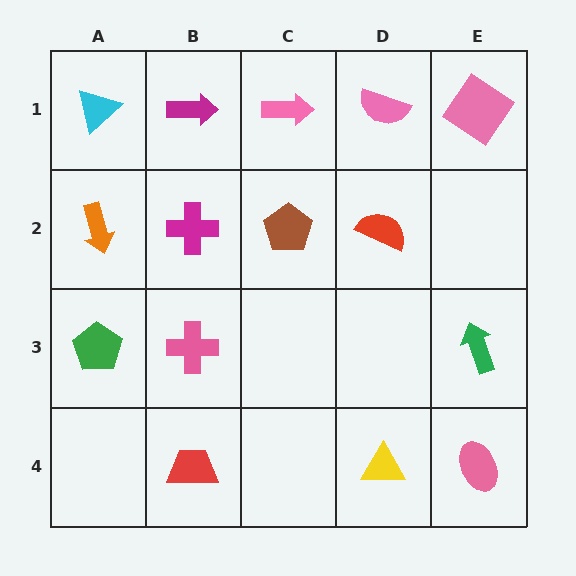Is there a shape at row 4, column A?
No, that cell is empty.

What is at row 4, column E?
A pink ellipse.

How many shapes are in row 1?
5 shapes.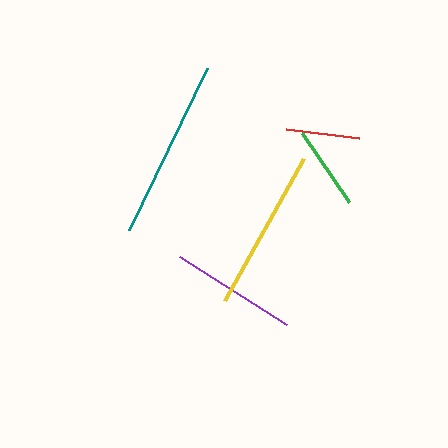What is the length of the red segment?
The red segment is approximately 73 pixels long.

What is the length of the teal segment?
The teal segment is approximately 180 pixels long.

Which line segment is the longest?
The teal line is the longest at approximately 180 pixels.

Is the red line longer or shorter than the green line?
The green line is longer than the red line.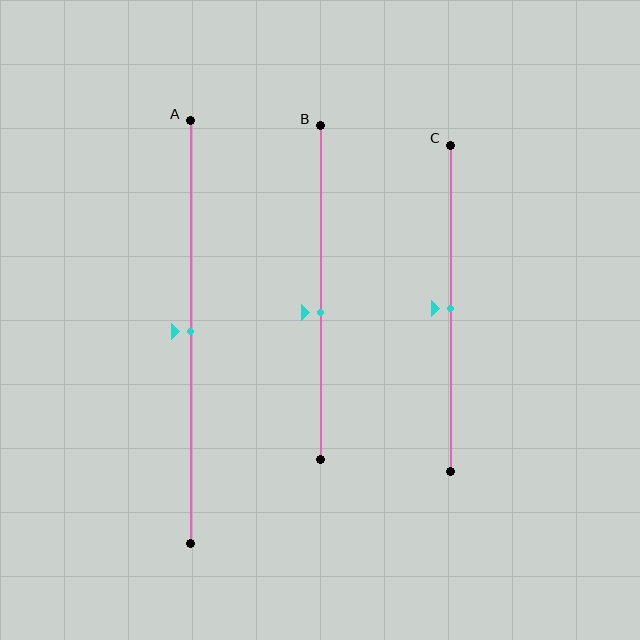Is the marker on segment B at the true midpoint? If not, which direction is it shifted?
No, the marker on segment B is shifted downward by about 6% of the segment length.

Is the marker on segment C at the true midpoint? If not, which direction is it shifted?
Yes, the marker on segment C is at the true midpoint.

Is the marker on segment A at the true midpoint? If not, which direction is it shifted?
Yes, the marker on segment A is at the true midpoint.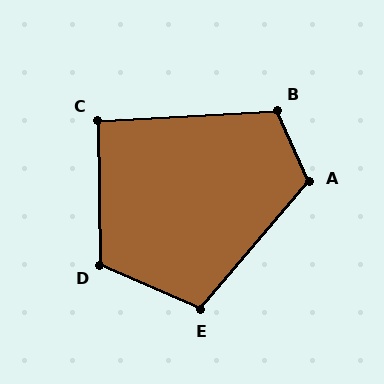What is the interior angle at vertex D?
Approximately 114 degrees (obtuse).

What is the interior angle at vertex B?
Approximately 111 degrees (obtuse).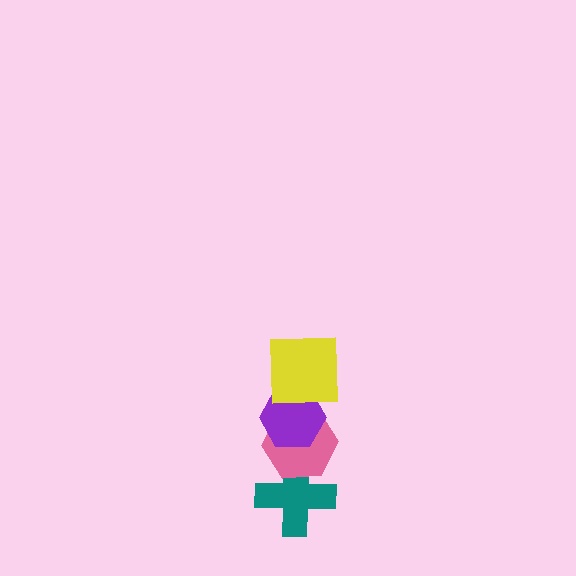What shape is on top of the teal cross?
The pink hexagon is on top of the teal cross.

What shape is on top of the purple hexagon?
The yellow square is on top of the purple hexagon.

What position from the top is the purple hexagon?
The purple hexagon is 2nd from the top.